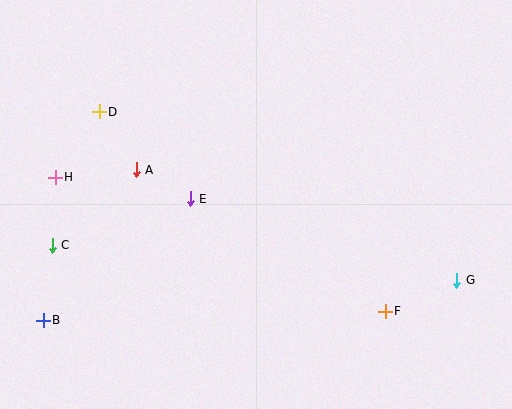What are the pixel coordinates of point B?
Point B is at (43, 320).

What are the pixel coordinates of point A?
Point A is at (136, 170).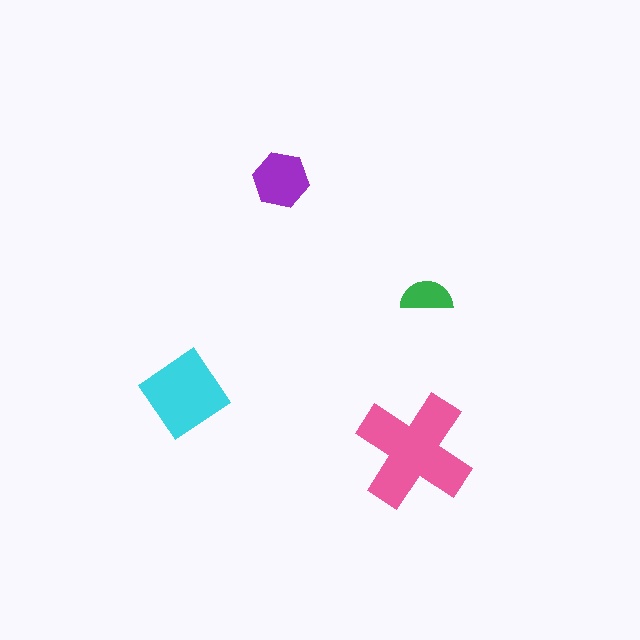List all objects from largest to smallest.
The pink cross, the cyan diamond, the purple hexagon, the green semicircle.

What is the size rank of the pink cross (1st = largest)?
1st.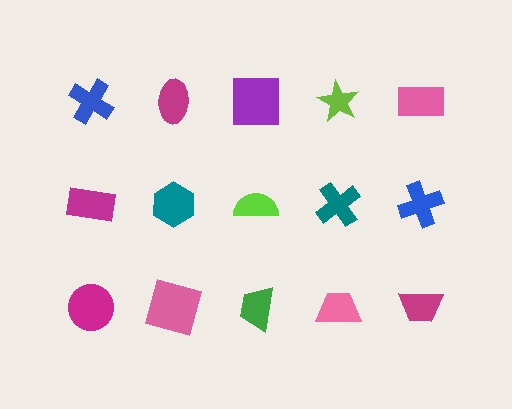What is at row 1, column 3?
A purple square.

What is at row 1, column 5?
A pink rectangle.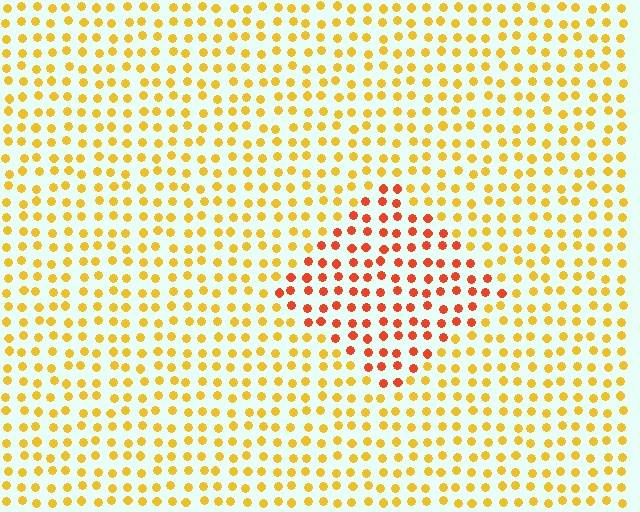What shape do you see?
I see a diamond.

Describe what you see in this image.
The image is filled with small yellow elements in a uniform arrangement. A diamond-shaped region is visible where the elements are tinted to a slightly different hue, forming a subtle color boundary.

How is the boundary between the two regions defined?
The boundary is defined purely by a slight shift in hue (about 37 degrees). Spacing, size, and orientation are identical on both sides.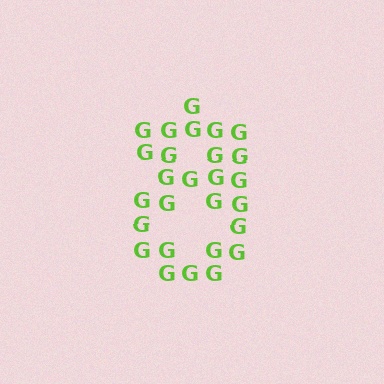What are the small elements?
The small elements are letter G's.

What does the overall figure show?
The overall figure shows the digit 8.